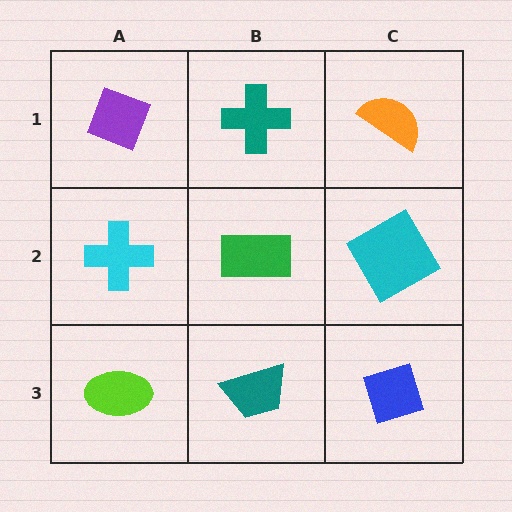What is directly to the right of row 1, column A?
A teal cross.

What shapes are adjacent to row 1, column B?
A green rectangle (row 2, column B), a purple diamond (row 1, column A), an orange semicircle (row 1, column C).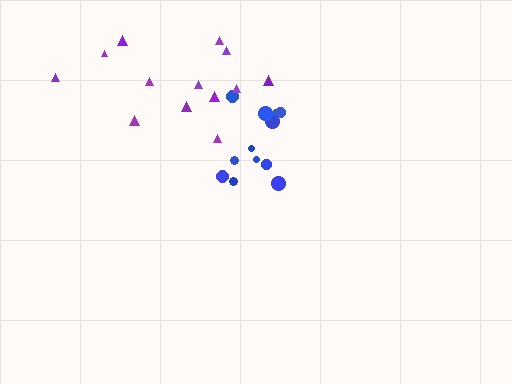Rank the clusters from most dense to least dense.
blue, purple.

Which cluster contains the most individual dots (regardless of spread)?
Purple (13).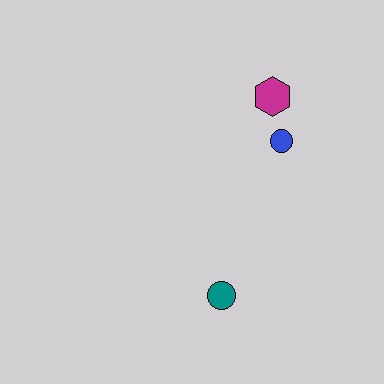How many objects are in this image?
There are 3 objects.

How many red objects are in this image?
There are no red objects.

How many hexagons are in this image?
There is 1 hexagon.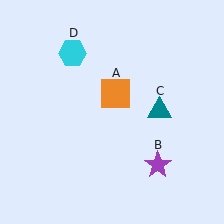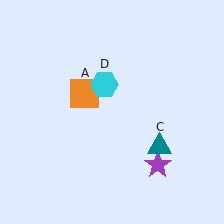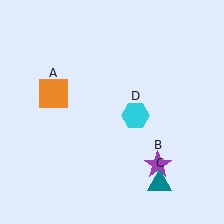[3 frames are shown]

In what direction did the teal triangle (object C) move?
The teal triangle (object C) moved down.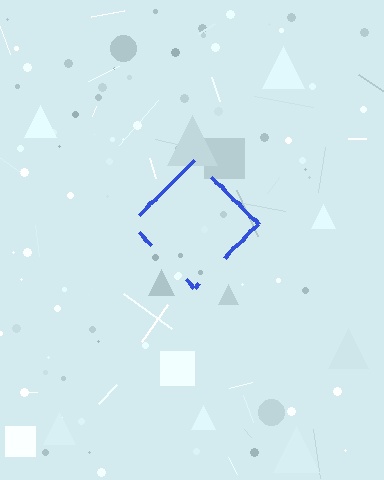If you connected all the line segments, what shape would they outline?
They would outline a diamond.